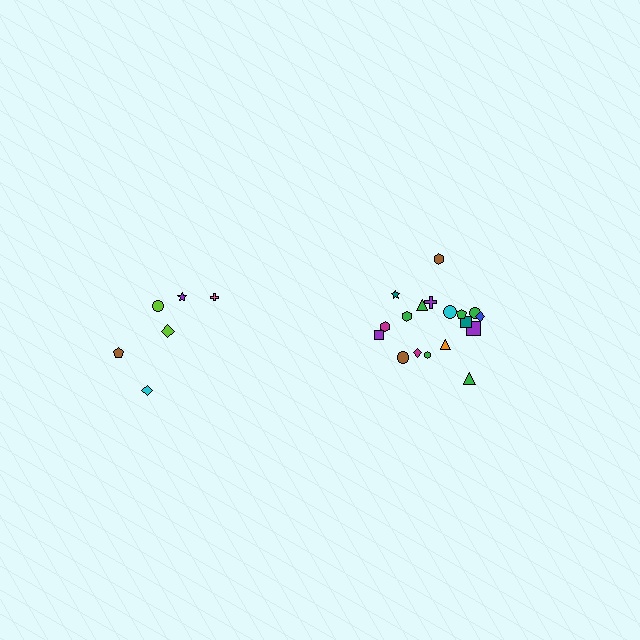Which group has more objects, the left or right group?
The right group.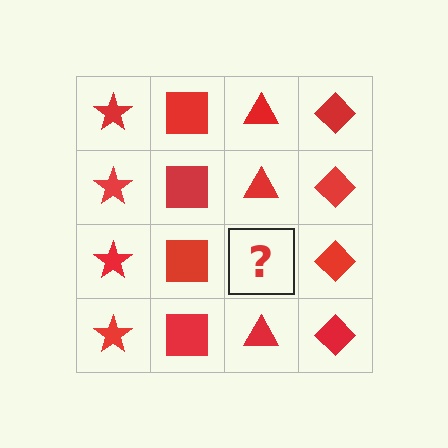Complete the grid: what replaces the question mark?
The question mark should be replaced with a red triangle.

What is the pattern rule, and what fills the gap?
The rule is that each column has a consistent shape. The gap should be filled with a red triangle.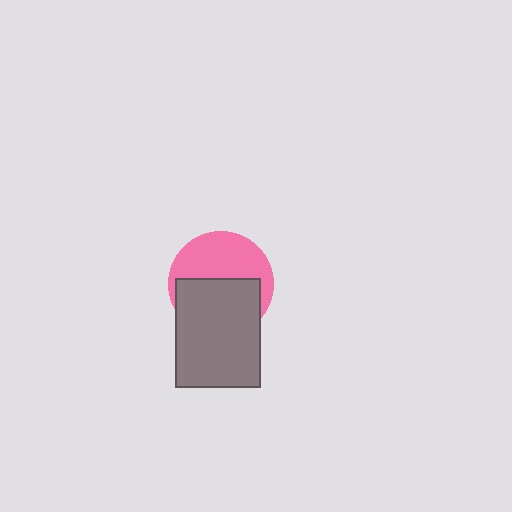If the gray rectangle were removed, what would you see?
You would see the complete pink circle.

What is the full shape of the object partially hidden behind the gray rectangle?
The partially hidden object is a pink circle.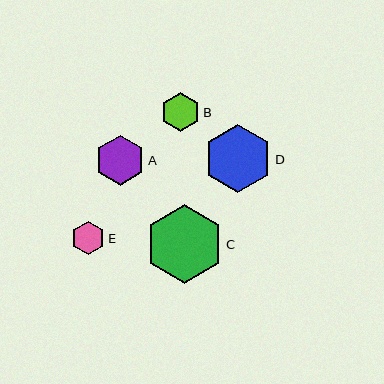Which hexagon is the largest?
Hexagon C is the largest with a size of approximately 79 pixels.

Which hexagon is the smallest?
Hexagon E is the smallest with a size of approximately 33 pixels.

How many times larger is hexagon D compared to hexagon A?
Hexagon D is approximately 1.4 times the size of hexagon A.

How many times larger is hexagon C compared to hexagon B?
Hexagon C is approximately 2.0 times the size of hexagon B.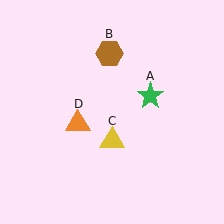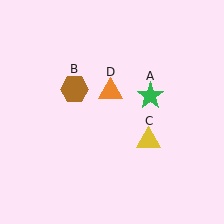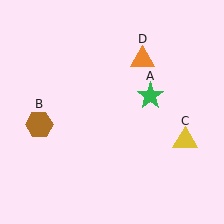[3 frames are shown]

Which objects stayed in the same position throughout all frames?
Green star (object A) remained stationary.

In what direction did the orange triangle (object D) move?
The orange triangle (object D) moved up and to the right.